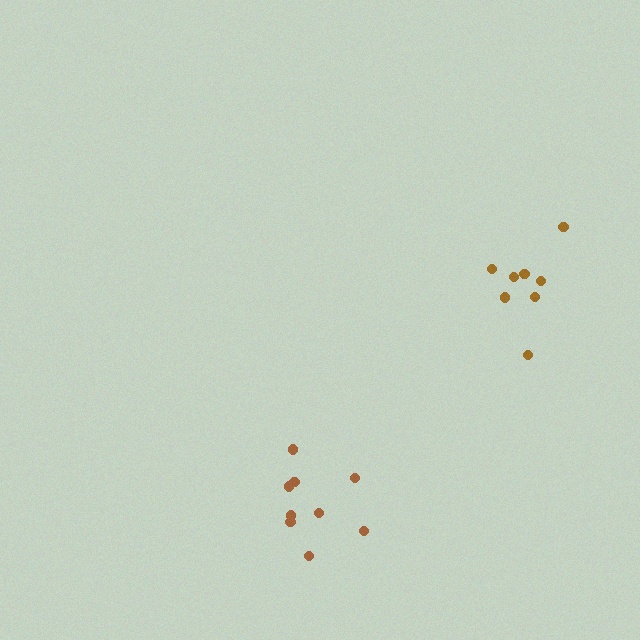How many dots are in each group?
Group 1: 8 dots, Group 2: 9 dots (17 total).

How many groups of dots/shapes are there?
There are 2 groups.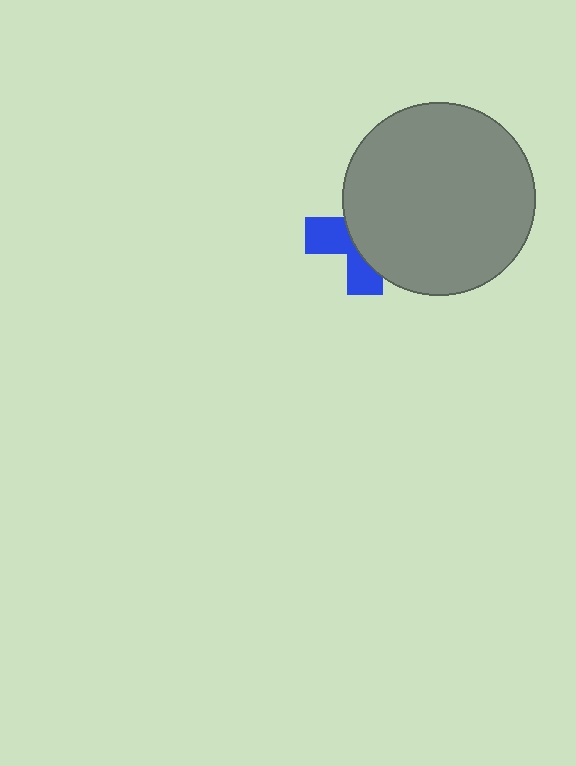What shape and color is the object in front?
The object in front is a gray circle.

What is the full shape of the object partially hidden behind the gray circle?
The partially hidden object is a blue cross.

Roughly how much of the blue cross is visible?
A small part of it is visible (roughly 38%).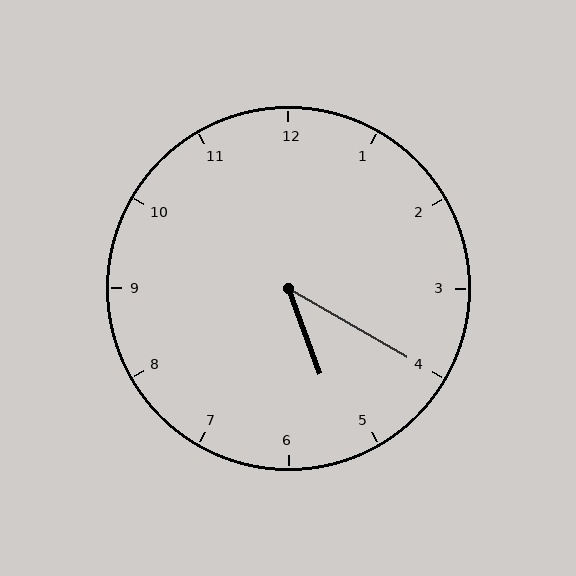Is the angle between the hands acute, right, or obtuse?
It is acute.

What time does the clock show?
5:20.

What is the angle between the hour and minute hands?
Approximately 40 degrees.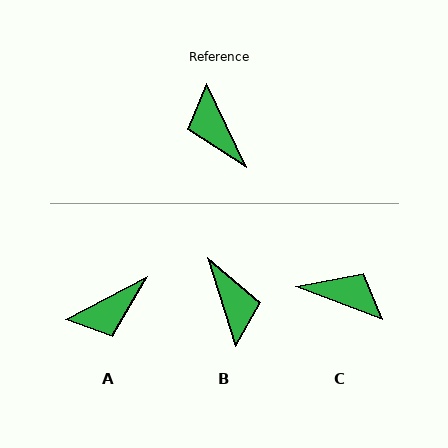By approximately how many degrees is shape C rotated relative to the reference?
Approximately 136 degrees clockwise.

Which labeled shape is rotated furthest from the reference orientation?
B, about 172 degrees away.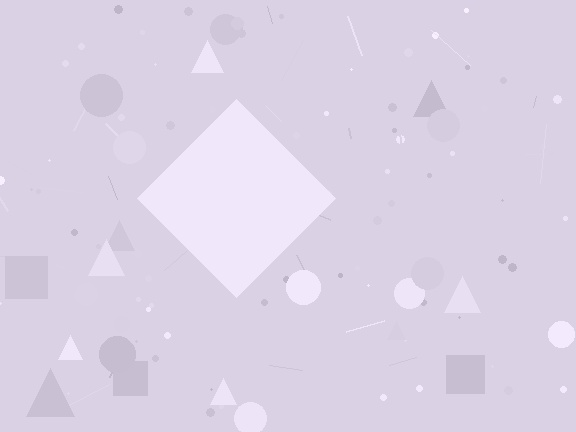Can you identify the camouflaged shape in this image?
The camouflaged shape is a diamond.